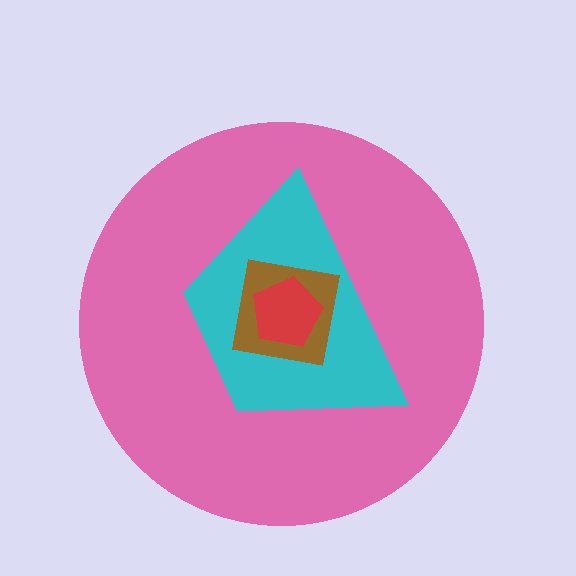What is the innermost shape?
The red pentagon.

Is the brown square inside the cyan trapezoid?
Yes.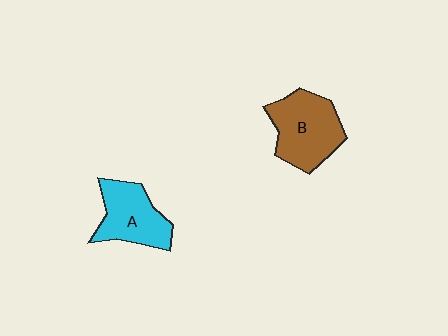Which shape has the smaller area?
Shape A (cyan).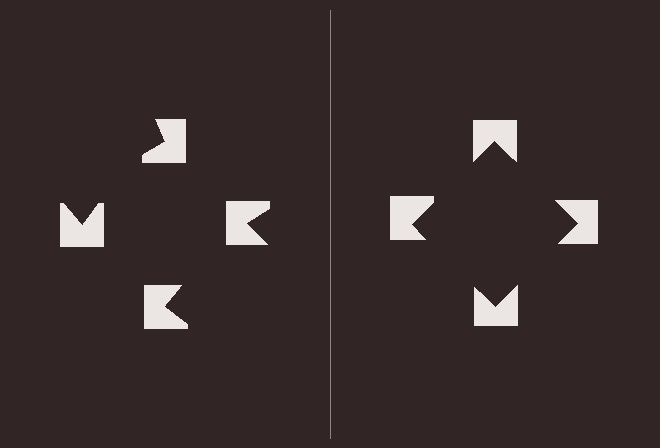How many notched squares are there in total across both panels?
8 — 4 on each side.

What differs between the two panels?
The notched squares are positioned identically on both sides; only the wedge orientations differ. On the right they align to a square; on the left they are misaligned.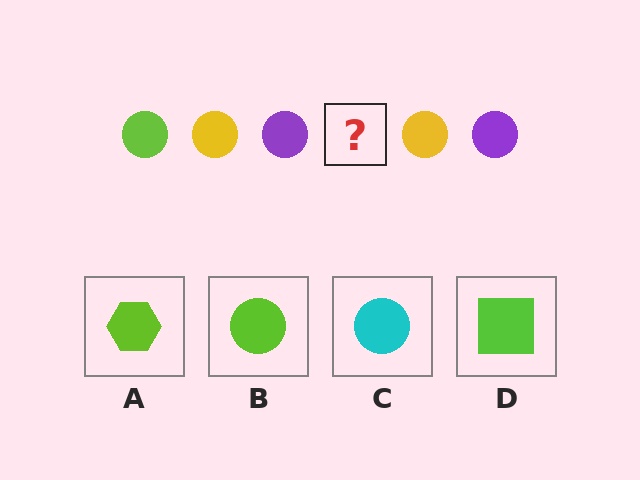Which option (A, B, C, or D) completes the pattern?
B.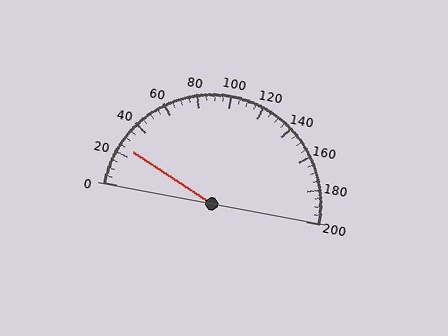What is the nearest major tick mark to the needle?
The nearest major tick mark is 20.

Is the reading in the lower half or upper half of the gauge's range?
The reading is in the lower half of the range (0 to 200).